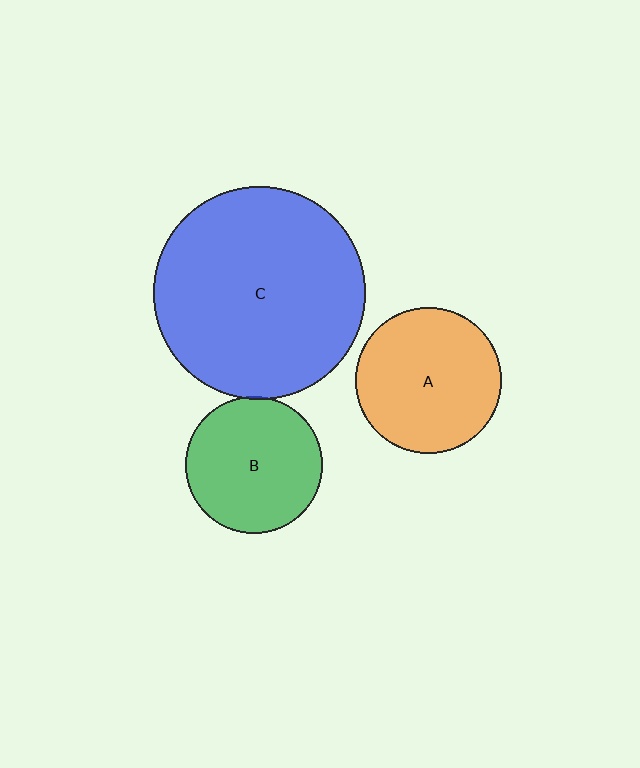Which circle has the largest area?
Circle C (blue).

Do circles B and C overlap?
Yes.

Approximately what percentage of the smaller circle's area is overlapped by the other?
Approximately 5%.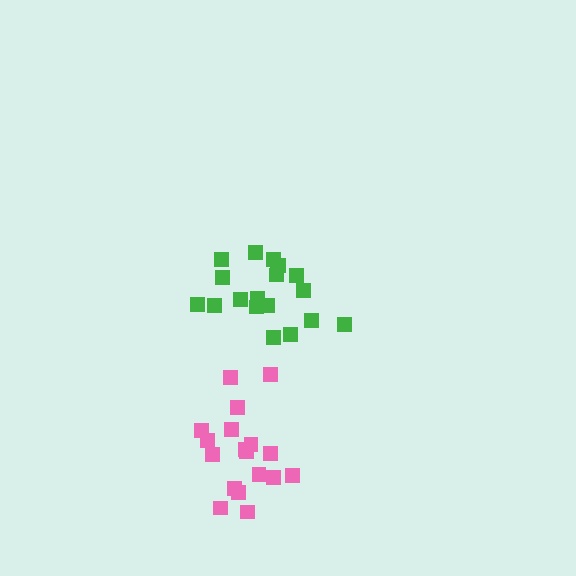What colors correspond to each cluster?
The clusters are colored: green, pink.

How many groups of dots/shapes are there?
There are 2 groups.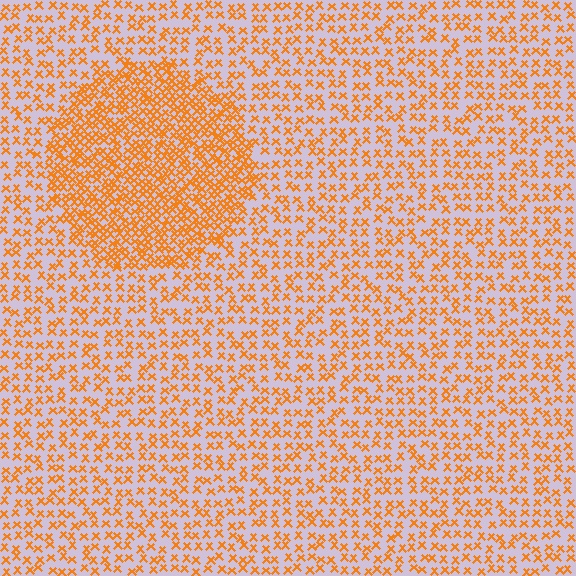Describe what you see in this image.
The image contains small orange elements arranged at two different densities. A circle-shaped region is visible where the elements are more densely packed than the surrounding area.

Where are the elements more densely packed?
The elements are more densely packed inside the circle boundary.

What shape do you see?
I see a circle.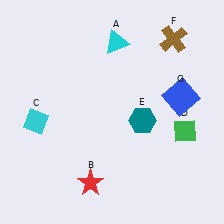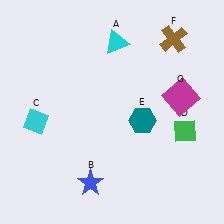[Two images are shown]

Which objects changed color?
B changed from red to blue. G changed from blue to magenta.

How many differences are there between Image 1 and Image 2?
There are 2 differences between the two images.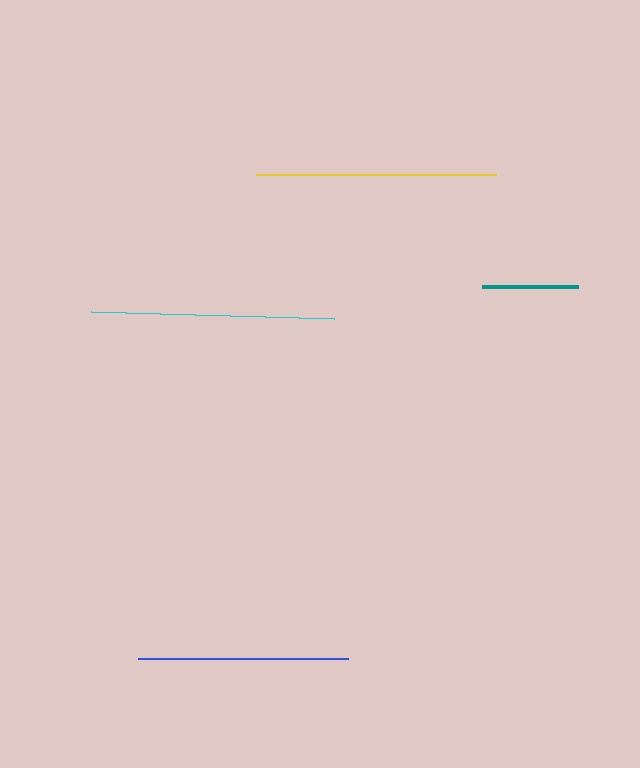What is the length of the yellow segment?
The yellow segment is approximately 239 pixels long.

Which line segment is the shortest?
The teal line is the shortest at approximately 96 pixels.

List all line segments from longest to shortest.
From longest to shortest: cyan, yellow, blue, teal.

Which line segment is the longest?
The cyan line is the longest at approximately 243 pixels.